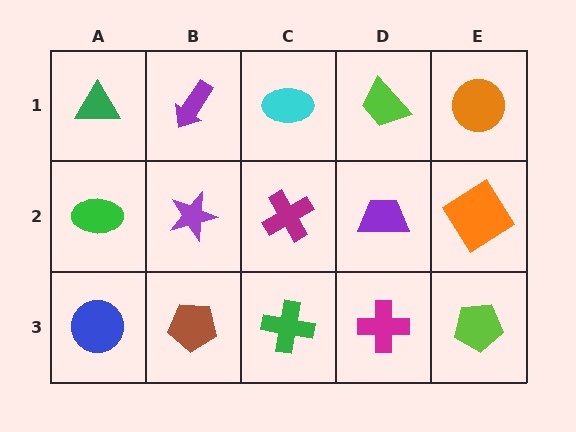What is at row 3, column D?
A magenta cross.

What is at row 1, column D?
A lime trapezoid.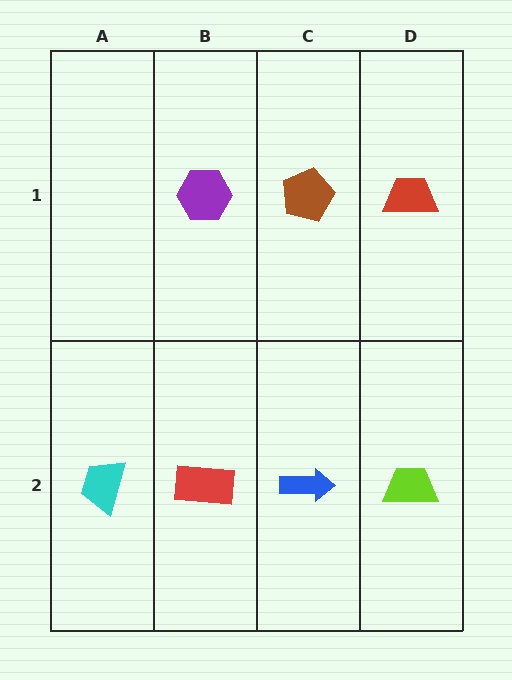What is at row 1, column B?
A purple hexagon.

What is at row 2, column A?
A cyan trapezoid.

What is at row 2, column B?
A red rectangle.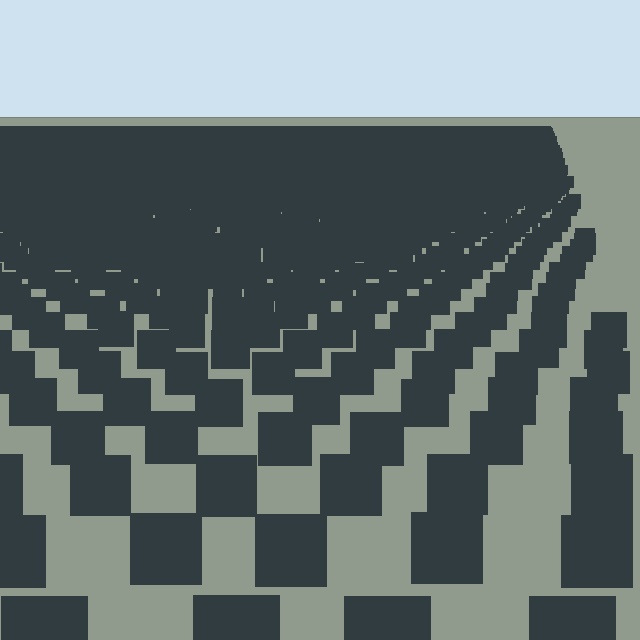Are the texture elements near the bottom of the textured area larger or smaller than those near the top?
Larger. Near the bottom, elements are closer to the viewer and appear at a bigger on-screen size.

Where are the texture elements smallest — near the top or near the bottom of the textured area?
Near the top.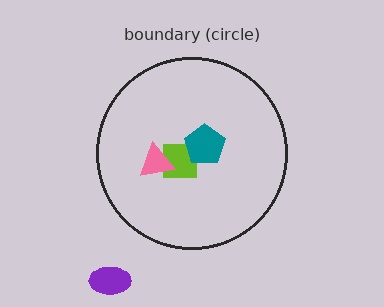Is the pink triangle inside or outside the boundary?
Inside.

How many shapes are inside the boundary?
3 inside, 1 outside.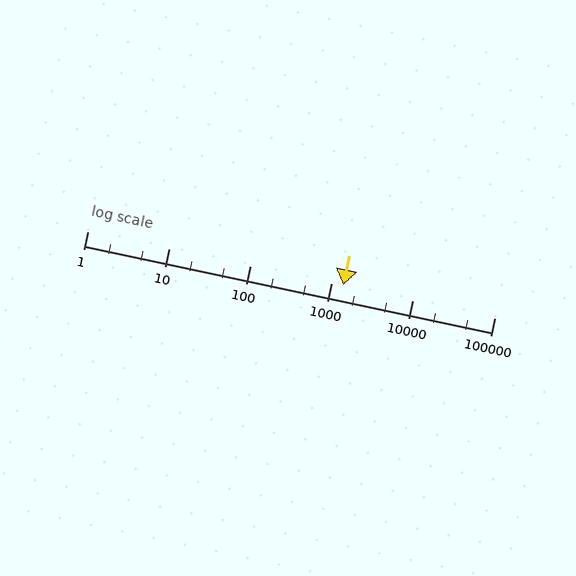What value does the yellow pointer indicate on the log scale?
The pointer indicates approximately 1400.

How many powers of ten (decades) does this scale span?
The scale spans 5 decades, from 1 to 100000.